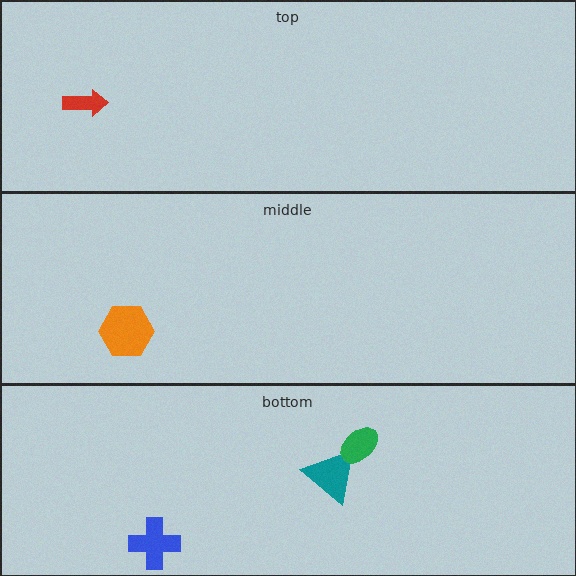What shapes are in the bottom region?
The teal triangle, the blue cross, the green ellipse.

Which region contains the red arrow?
The top region.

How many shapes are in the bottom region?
3.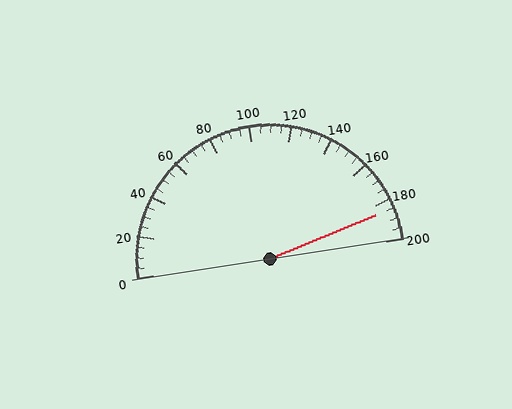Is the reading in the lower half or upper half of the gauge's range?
The reading is in the upper half of the range (0 to 200).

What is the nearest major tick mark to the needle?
The nearest major tick mark is 180.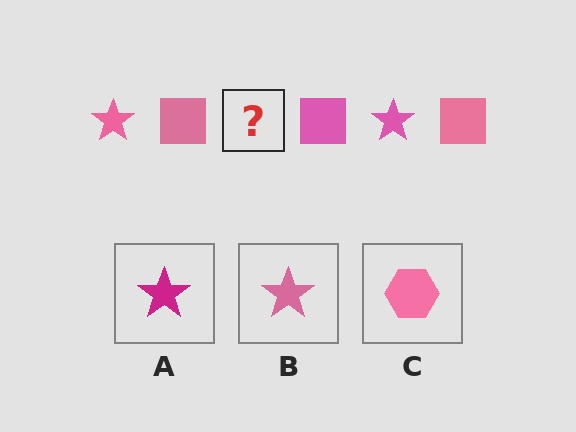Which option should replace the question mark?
Option B.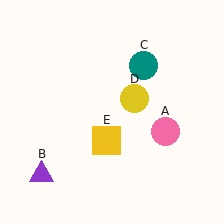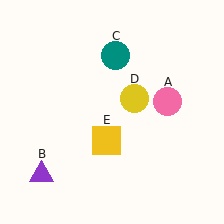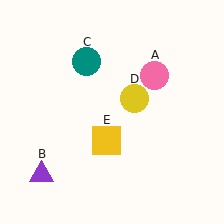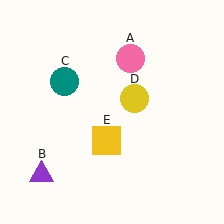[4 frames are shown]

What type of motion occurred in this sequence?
The pink circle (object A), teal circle (object C) rotated counterclockwise around the center of the scene.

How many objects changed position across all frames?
2 objects changed position: pink circle (object A), teal circle (object C).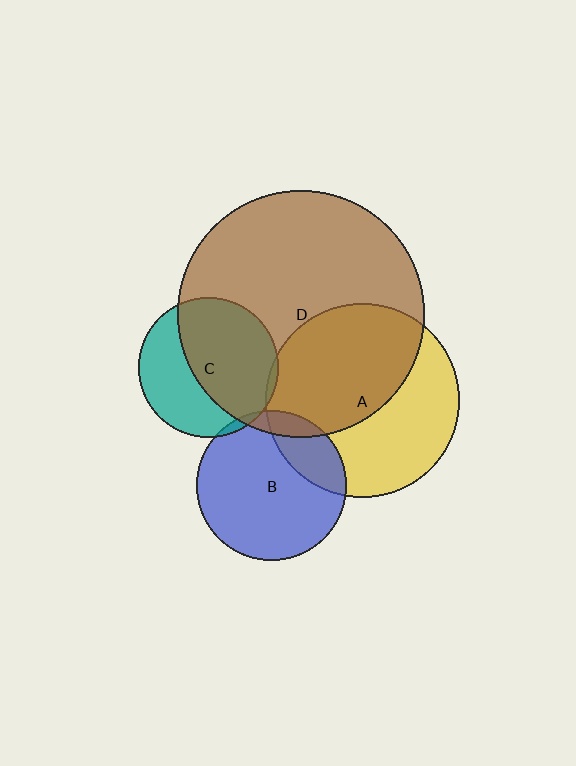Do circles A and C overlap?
Yes.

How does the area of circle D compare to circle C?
Approximately 3.1 times.